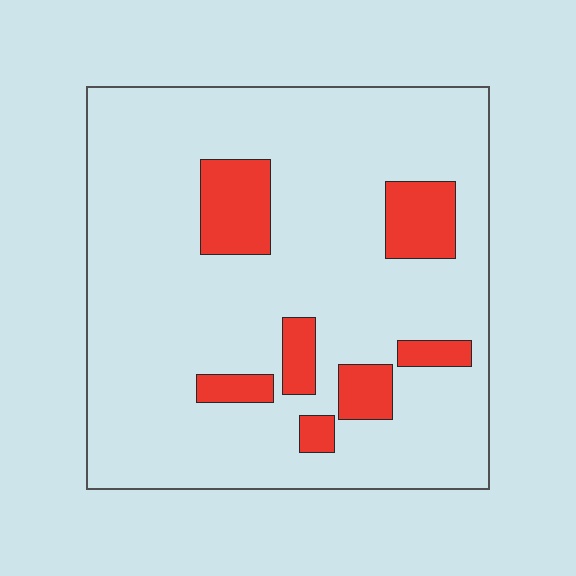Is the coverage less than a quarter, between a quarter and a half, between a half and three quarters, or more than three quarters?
Less than a quarter.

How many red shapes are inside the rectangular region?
7.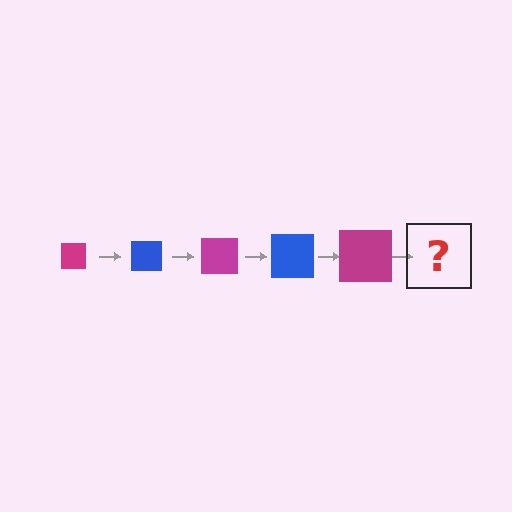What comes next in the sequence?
The next element should be a blue square, larger than the previous one.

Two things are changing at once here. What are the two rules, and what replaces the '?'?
The two rules are that the square grows larger each step and the color cycles through magenta and blue. The '?' should be a blue square, larger than the previous one.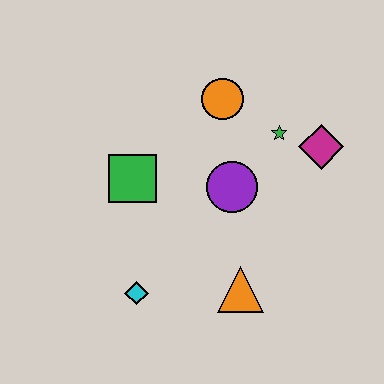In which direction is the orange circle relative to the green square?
The orange circle is to the right of the green square.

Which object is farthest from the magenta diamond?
The cyan diamond is farthest from the magenta diamond.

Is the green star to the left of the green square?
No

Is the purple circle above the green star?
No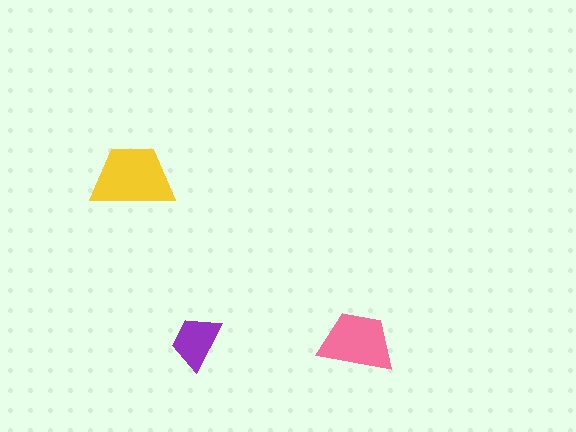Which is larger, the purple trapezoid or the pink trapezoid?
The pink one.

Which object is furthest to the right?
The pink trapezoid is rightmost.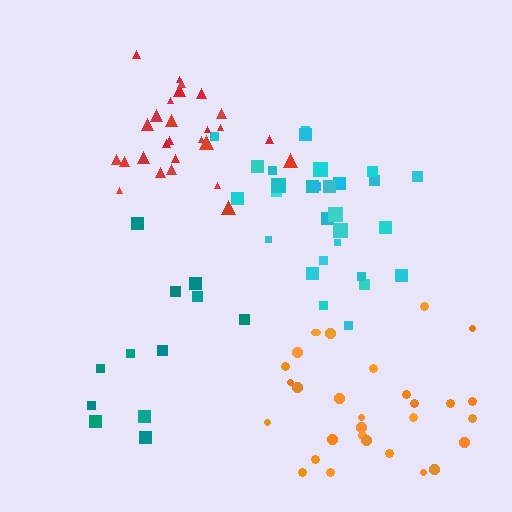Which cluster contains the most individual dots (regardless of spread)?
Cyan (30).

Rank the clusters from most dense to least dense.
cyan, red, orange, teal.